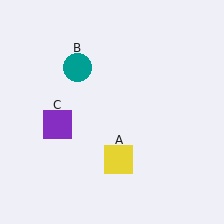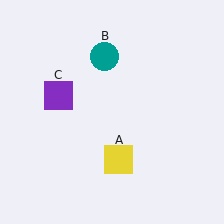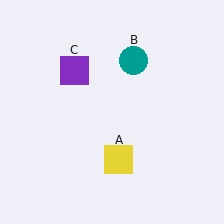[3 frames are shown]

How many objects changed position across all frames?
2 objects changed position: teal circle (object B), purple square (object C).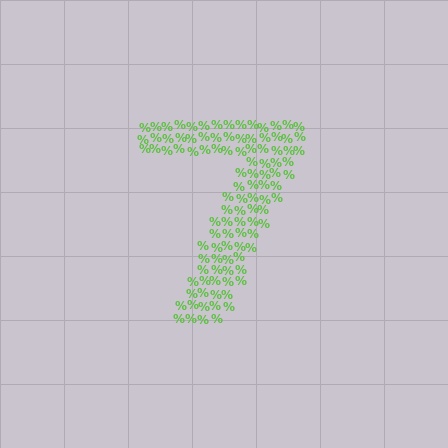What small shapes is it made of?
It is made of small percent signs.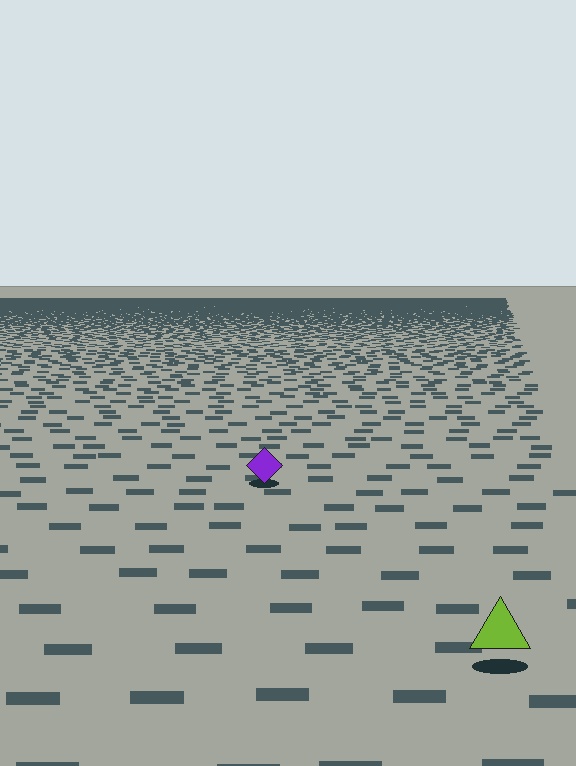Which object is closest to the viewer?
The lime triangle is closest. The texture marks near it are larger and more spread out.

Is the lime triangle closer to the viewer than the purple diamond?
Yes. The lime triangle is closer — you can tell from the texture gradient: the ground texture is coarser near it.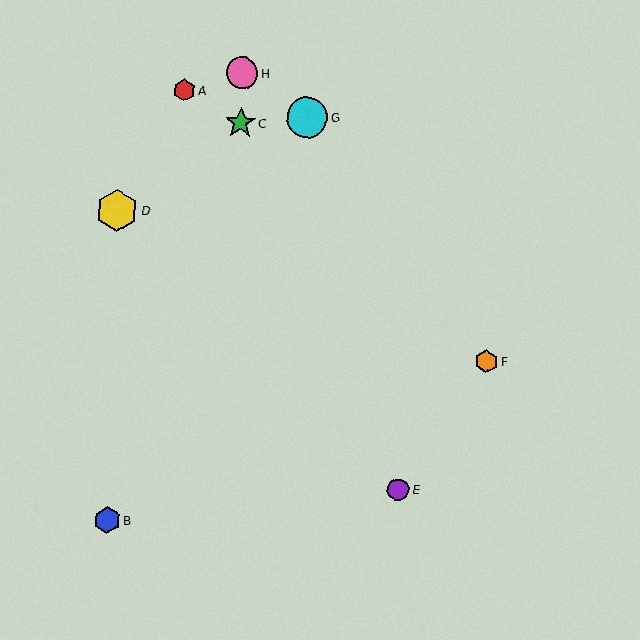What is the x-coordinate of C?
Object C is at x≈240.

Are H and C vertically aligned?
Yes, both are at x≈242.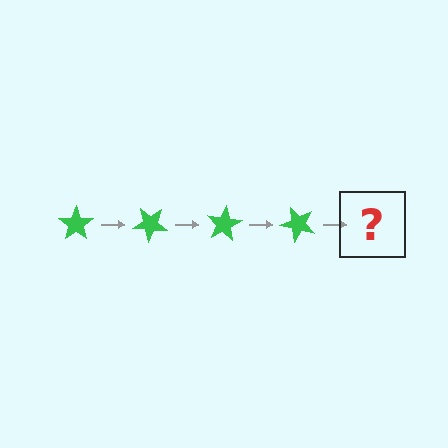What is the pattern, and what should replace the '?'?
The pattern is that the star rotates 40 degrees each step. The '?' should be a green star rotated 160 degrees.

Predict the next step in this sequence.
The next step is a green star rotated 160 degrees.